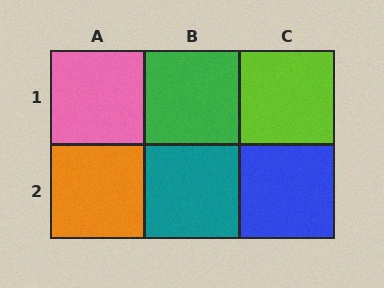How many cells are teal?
1 cell is teal.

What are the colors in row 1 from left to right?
Pink, green, lime.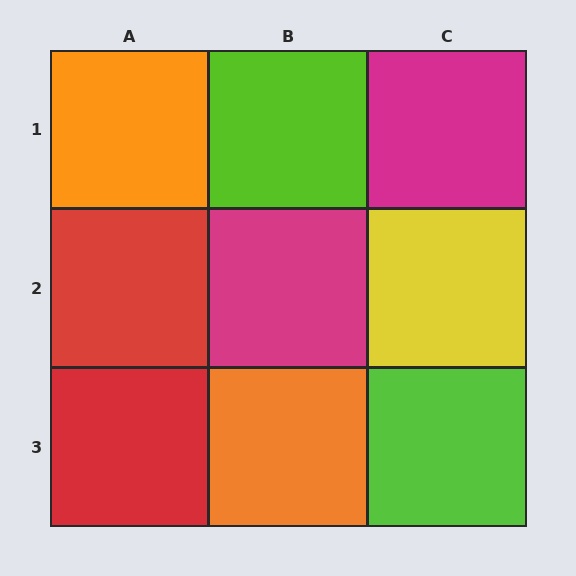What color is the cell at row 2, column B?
Magenta.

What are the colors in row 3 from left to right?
Red, orange, lime.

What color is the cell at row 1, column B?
Lime.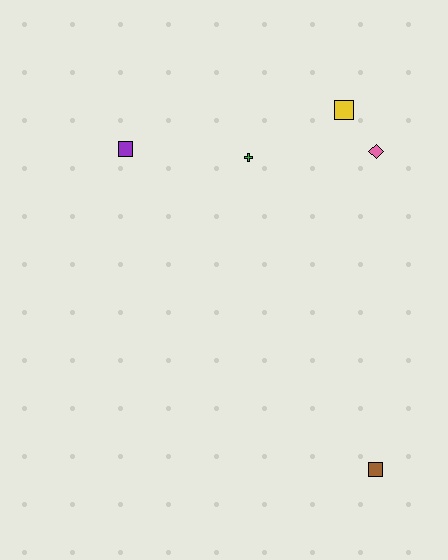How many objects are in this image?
There are 5 objects.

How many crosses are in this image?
There is 1 cross.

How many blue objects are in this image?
There are no blue objects.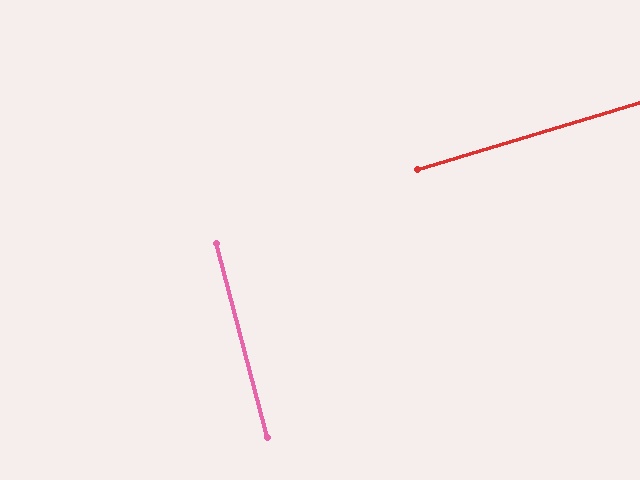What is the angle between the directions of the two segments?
Approximately 88 degrees.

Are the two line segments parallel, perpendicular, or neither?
Perpendicular — they meet at approximately 88°.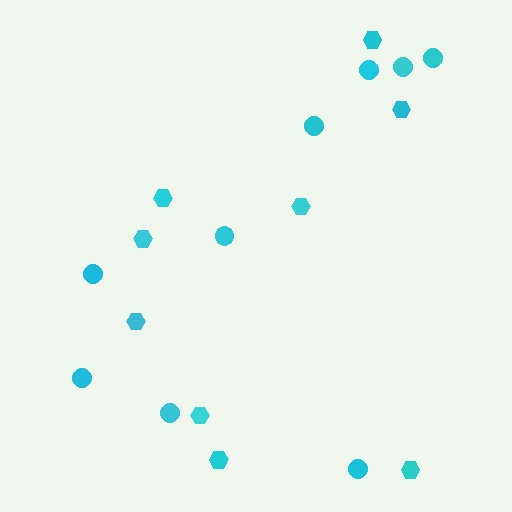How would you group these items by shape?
There are 2 groups: one group of circles (9) and one group of hexagons (9).